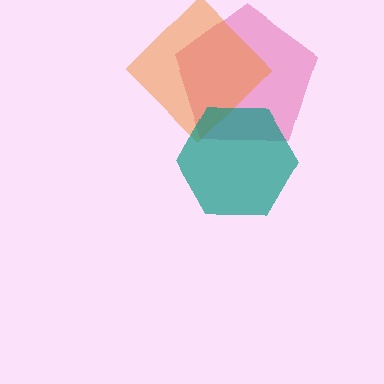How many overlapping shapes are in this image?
There are 3 overlapping shapes in the image.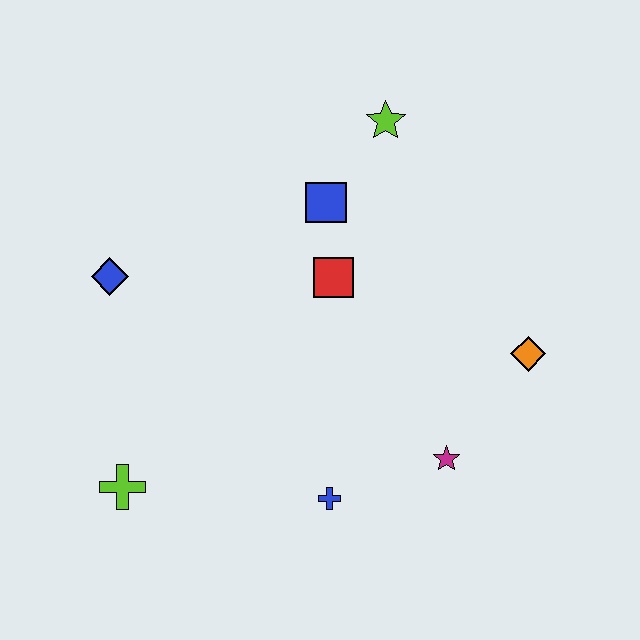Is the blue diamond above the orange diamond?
Yes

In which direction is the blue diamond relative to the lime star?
The blue diamond is to the left of the lime star.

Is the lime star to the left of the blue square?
No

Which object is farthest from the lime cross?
The lime star is farthest from the lime cross.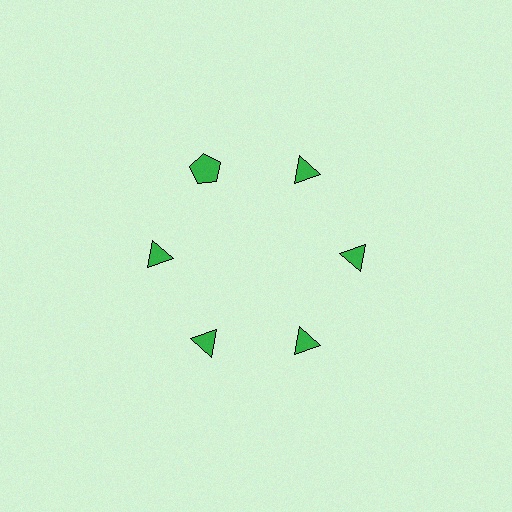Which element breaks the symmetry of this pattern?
The green pentagon at roughly the 11 o'clock position breaks the symmetry. All other shapes are green triangles.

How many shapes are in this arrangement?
There are 6 shapes arranged in a ring pattern.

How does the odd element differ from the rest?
It has a different shape: pentagon instead of triangle.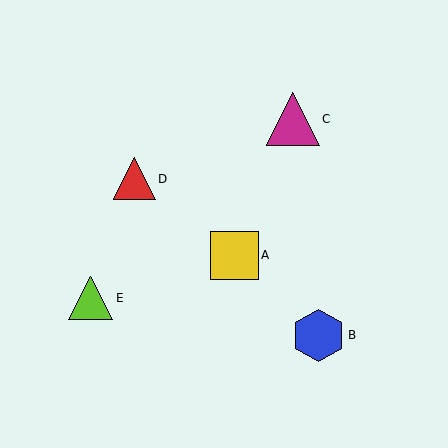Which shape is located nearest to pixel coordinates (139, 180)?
The red triangle (labeled D) at (135, 179) is nearest to that location.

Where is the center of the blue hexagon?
The center of the blue hexagon is at (318, 335).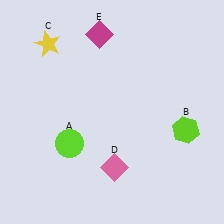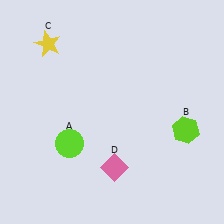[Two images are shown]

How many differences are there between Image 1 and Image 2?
There is 1 difference between the two images.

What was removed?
The magenta diamond (E) was removed in Image 2.